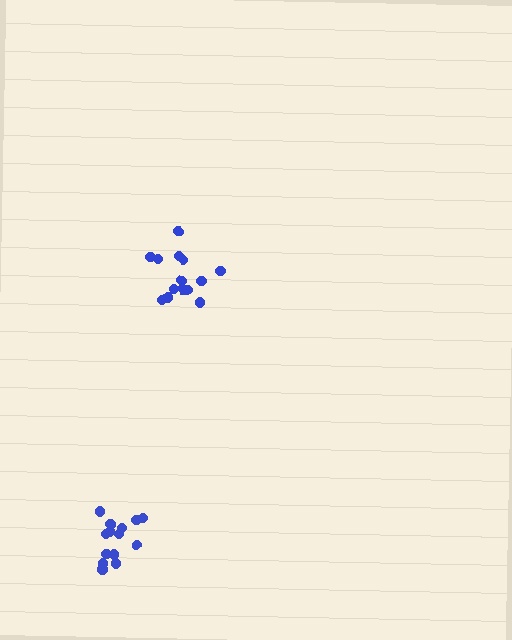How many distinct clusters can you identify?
There are 2 distinct clusters.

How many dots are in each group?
Group 1: 15 dots, Group 2: 14 dots (29 total).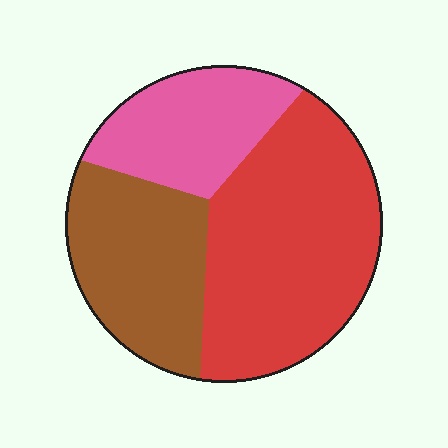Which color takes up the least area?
Pink, at roughly 25%.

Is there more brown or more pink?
Brown.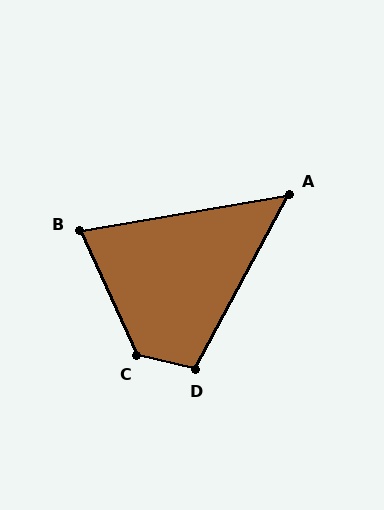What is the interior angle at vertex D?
Approximately 105 degrees (obtuse).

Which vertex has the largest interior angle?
C, at approximately 128 degrees.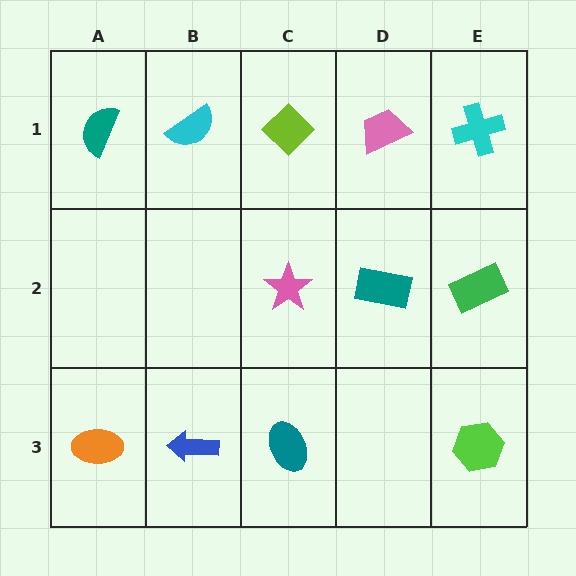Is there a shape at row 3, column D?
No, that cell is empty.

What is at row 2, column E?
A green rectangle.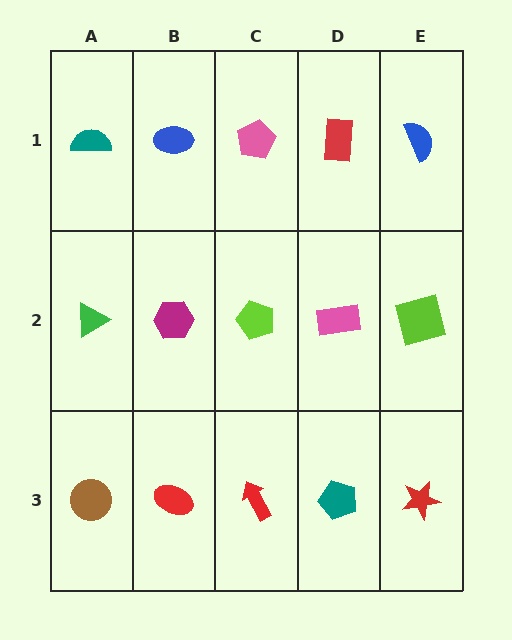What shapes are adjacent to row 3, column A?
A green triangle (row 2, column A), a red ellipse (row 3, column B).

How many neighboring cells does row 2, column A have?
3.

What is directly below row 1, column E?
A lime square.